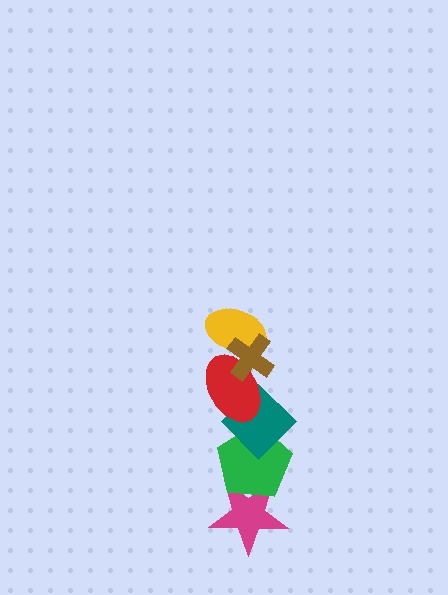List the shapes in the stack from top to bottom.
From top to bottom: the brown cross, the yellow ellipse, the red ellipse, the teal diamond, the green pentagon, the magenta star.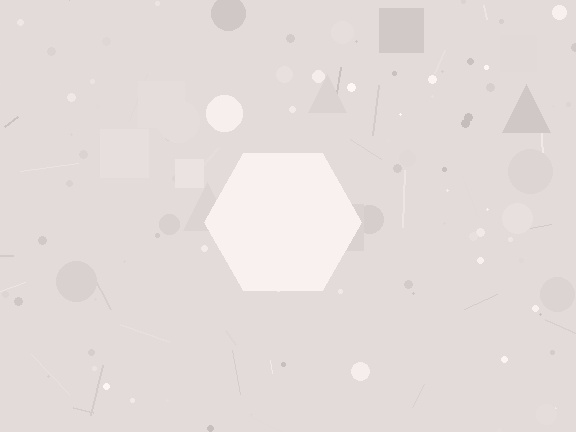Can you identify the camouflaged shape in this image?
The camouflaged shape is a hexagon.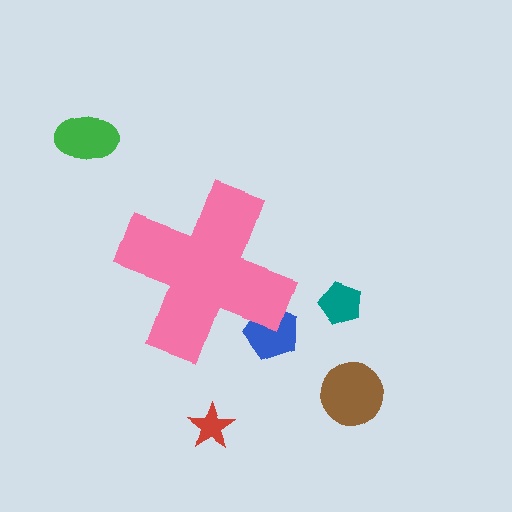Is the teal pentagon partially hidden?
No, the teal pentagon is fully visible.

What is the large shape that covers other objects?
A pink cross.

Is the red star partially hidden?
No, the red star is fully visible.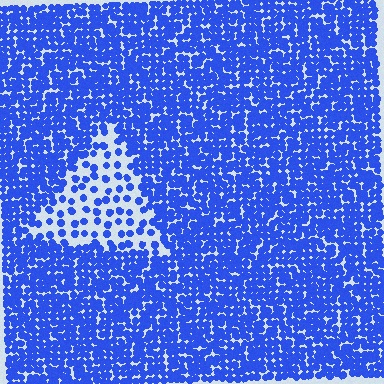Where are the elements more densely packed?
The elements are more densely packed outside the triangle boundary.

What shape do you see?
I see a triangle.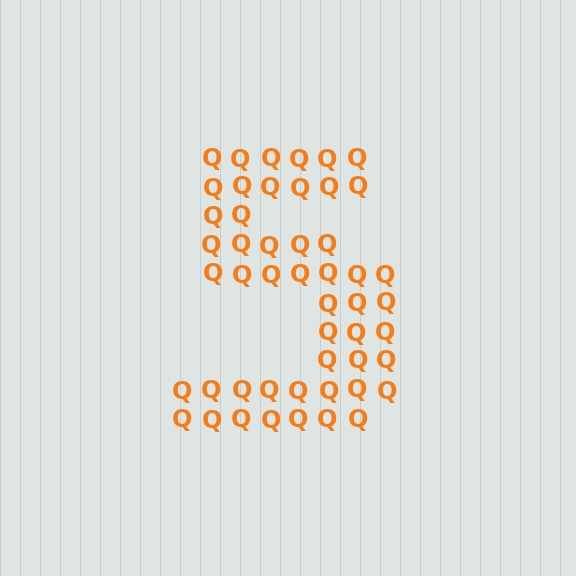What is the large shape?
The large shape is the digit 5.